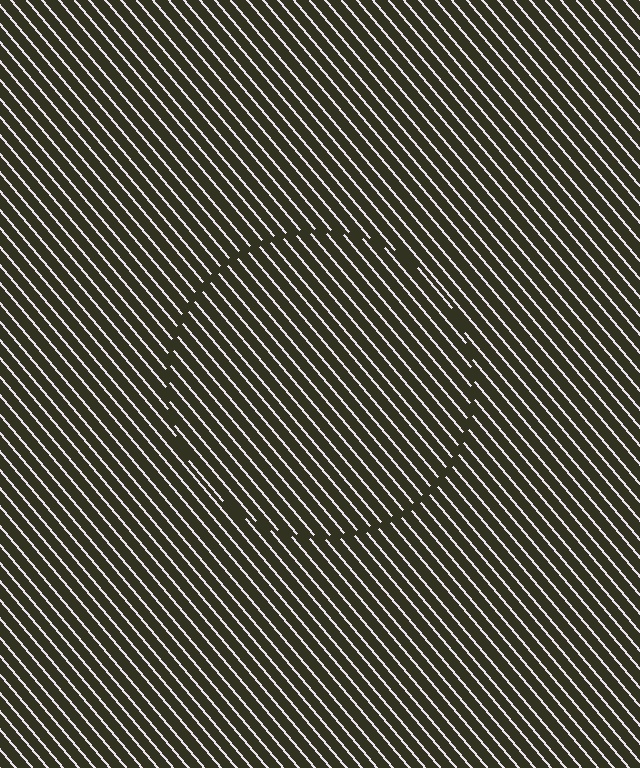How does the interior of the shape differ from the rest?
The interior of the shape contains the same grating, shifted by half a period — the contour is defined by the phase discontinuity where line-ends from the inner and outer gratings abut.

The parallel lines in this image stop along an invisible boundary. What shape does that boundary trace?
An illusory circle. The interior of the shape contains the same grating, shifted by half a period — the contour is defined by the phase discontinuity where line-ends from the inner and outer gratings abut.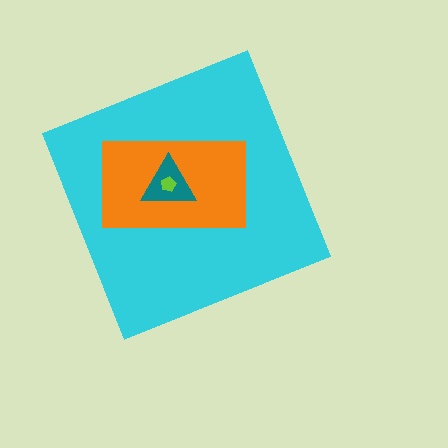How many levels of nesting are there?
4.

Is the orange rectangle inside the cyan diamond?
Yes.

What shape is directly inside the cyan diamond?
The orange rectangle.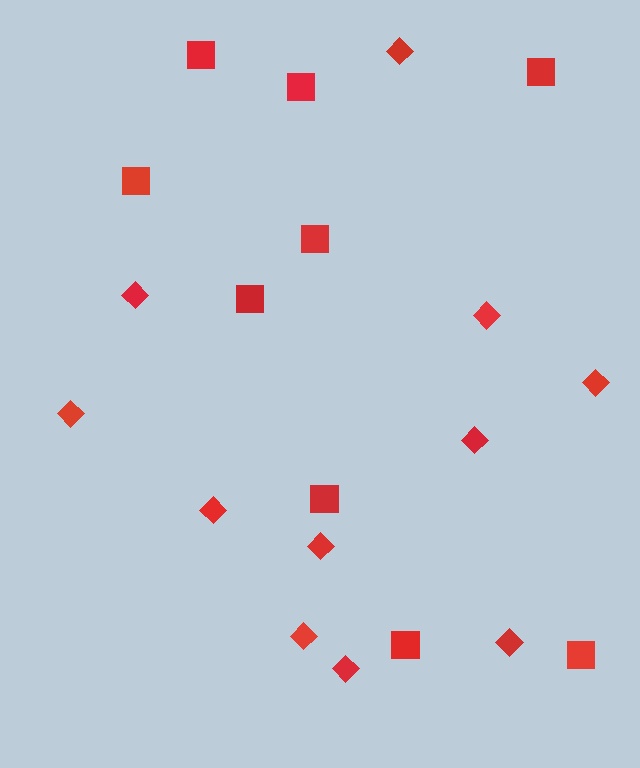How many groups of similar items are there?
There are 2 groups: one group of diamonds (11) and one group of squares (9).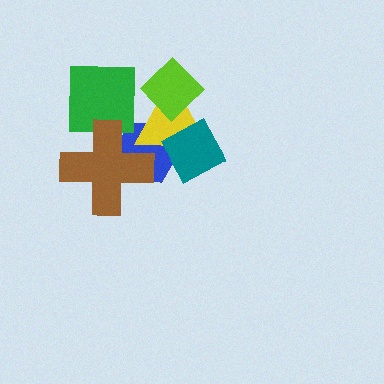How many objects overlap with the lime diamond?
1 object overlaps with the lime diamond.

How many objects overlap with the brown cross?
3 objects overlap with the brown cross.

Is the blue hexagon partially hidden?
Yes, it is partially covered by another shape.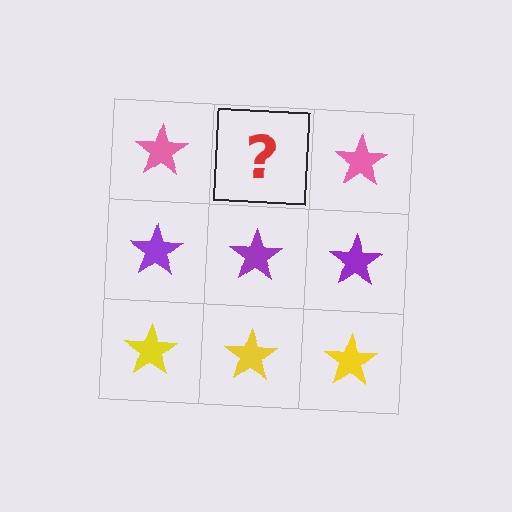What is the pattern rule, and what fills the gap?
The rule is that each row has a consistent color. The gap should be filled with a pink star.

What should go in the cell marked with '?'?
The missing cell should contain a pink star.